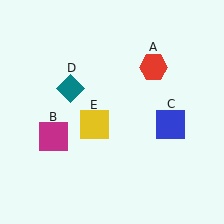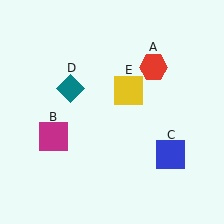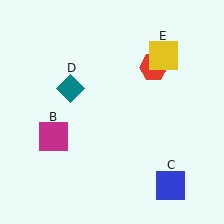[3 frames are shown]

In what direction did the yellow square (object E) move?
The yellow square (object E) moved up and to the right.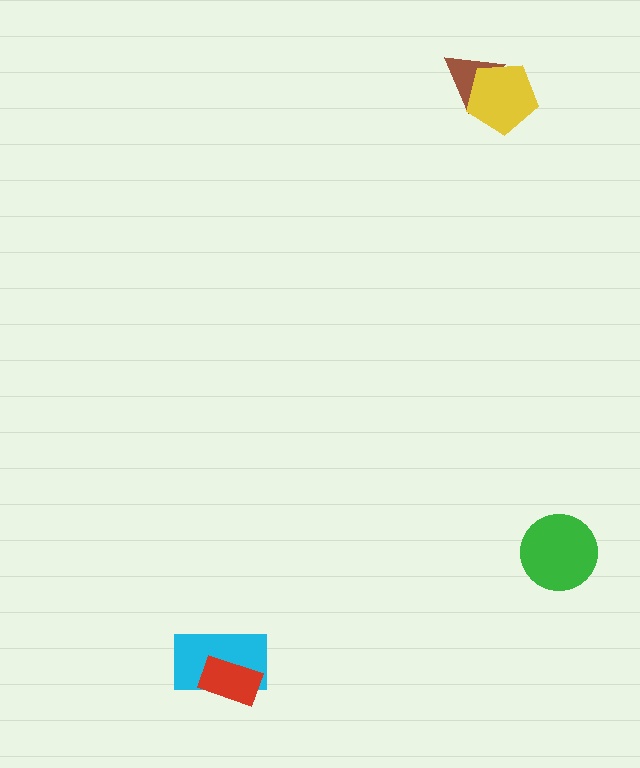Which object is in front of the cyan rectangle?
The red rectangle is in front of the cyan rectangle.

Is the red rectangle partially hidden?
No, no other shape covers it.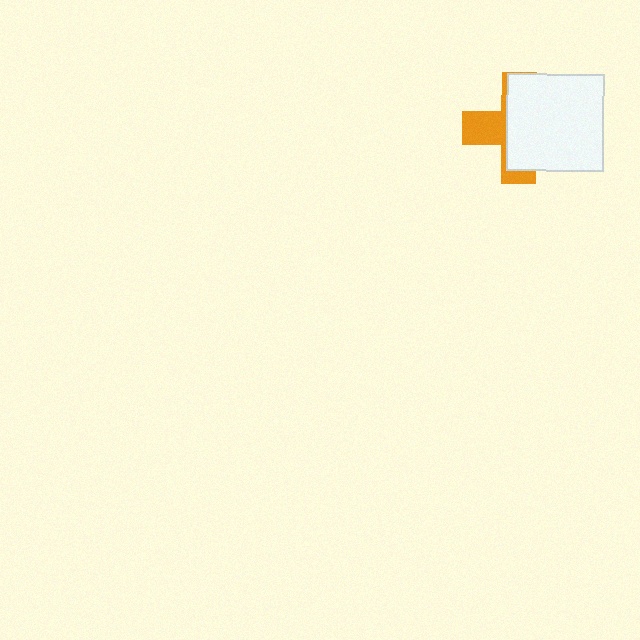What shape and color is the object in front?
The object in front is a white square.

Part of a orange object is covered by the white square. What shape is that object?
It is a cross.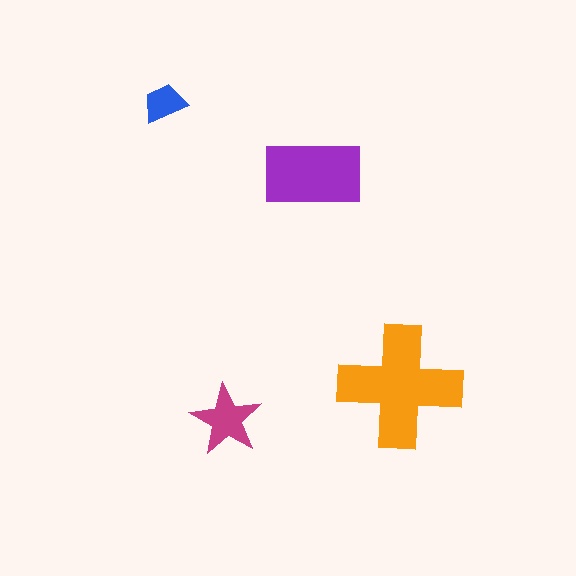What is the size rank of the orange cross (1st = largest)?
1st.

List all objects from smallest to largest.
The blue trapezoid, the magenta star, the purple rectangle, the orange cross.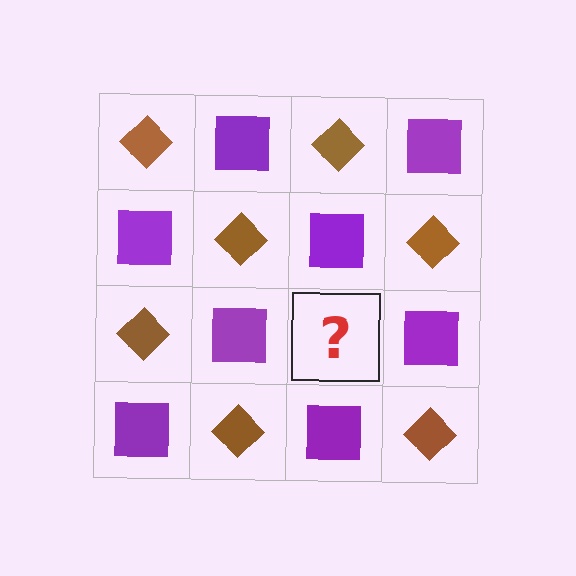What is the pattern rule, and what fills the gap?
The rule is that it alternates brown diamond and purple square in a checkerboard pattern. The gap should be filled with a brown diamond.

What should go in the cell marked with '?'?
The missing cell should contain a brown diamond.